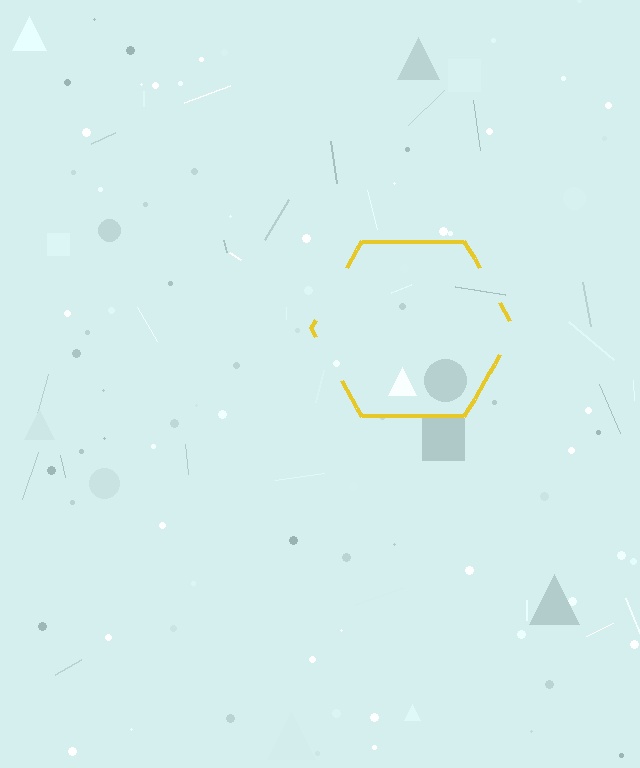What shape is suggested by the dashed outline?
The dashed outline suggests a hexagon.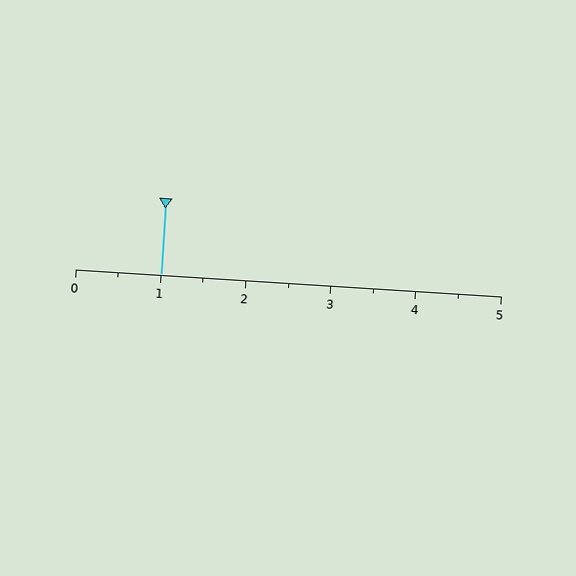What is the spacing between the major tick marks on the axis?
The major ticks are spaced 1 apart.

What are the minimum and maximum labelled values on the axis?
The axis runs from 0 to 5.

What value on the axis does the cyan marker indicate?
The marker indicates approximately 1.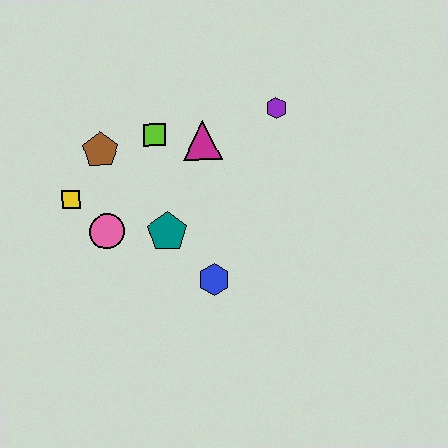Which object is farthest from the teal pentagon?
The purple hexagon is farthest from the teal pentagon.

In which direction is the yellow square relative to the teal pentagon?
The yellow square is to the left of the teal pentagon.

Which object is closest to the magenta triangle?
The lime square is closest to the magenta triangle.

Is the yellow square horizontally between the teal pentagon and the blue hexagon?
No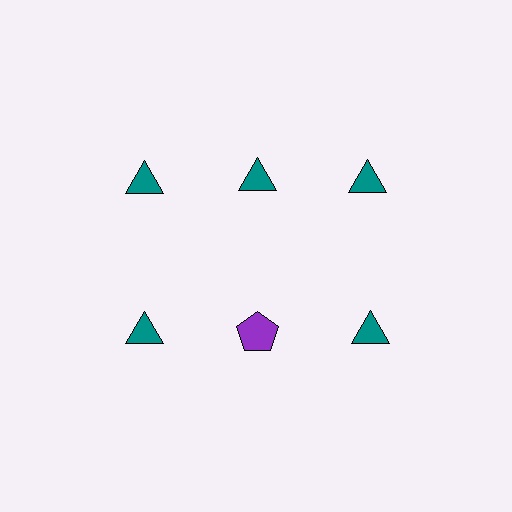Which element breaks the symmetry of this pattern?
The purple pentagon in the second row, second from left column breaks the symmetry. All other shapes are teal triangles.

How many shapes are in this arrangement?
There are 6 shapes arranged in a grid pattern.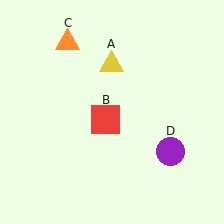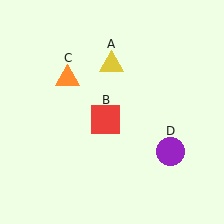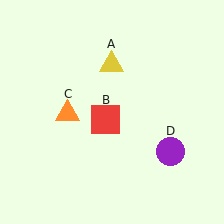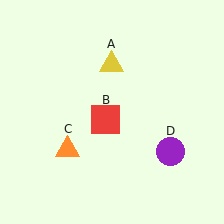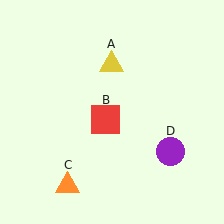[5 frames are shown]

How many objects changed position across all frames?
1 object changed position: orange triangle (object C).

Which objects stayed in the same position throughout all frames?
Yellow triangle (object A) and red square (object B) and purple circle (object D) remained stationary.